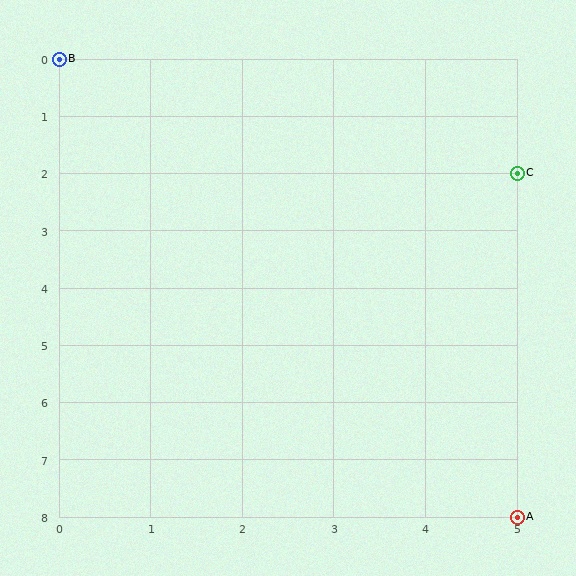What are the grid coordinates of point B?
Point B is at grid coordinates (0, 0).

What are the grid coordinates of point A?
Point A is at grid coordinates (5, 8).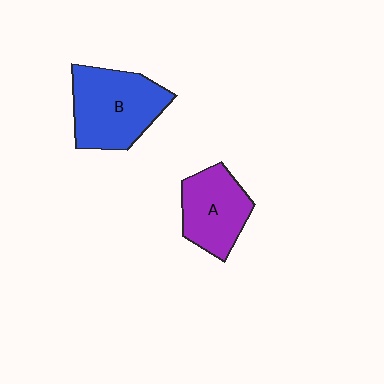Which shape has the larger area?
Shape B (blue).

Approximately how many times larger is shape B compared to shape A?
Approximately 1.3 times.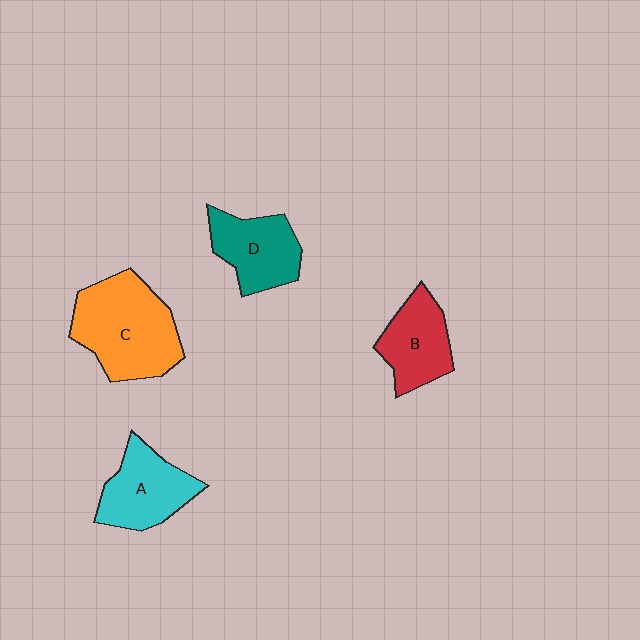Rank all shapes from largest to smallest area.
From largest to smallest: C (orange), A (cyan), D (teal), B (red).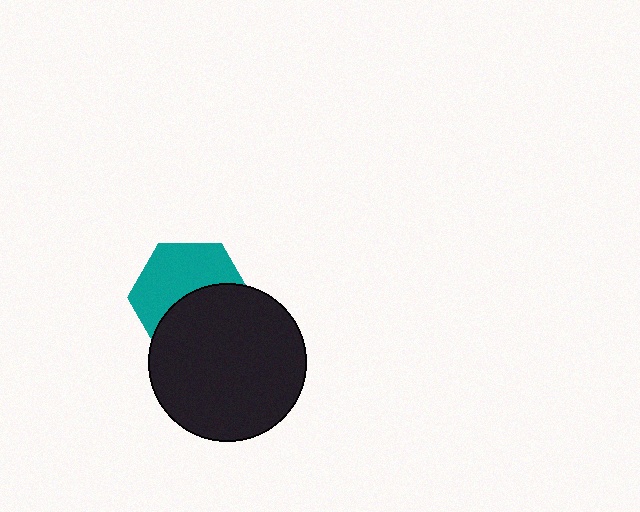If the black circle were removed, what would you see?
You would see the complete teal hexagon.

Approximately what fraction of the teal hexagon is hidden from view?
Roughly 47% of the teal hexagon is hidden behind the black circle.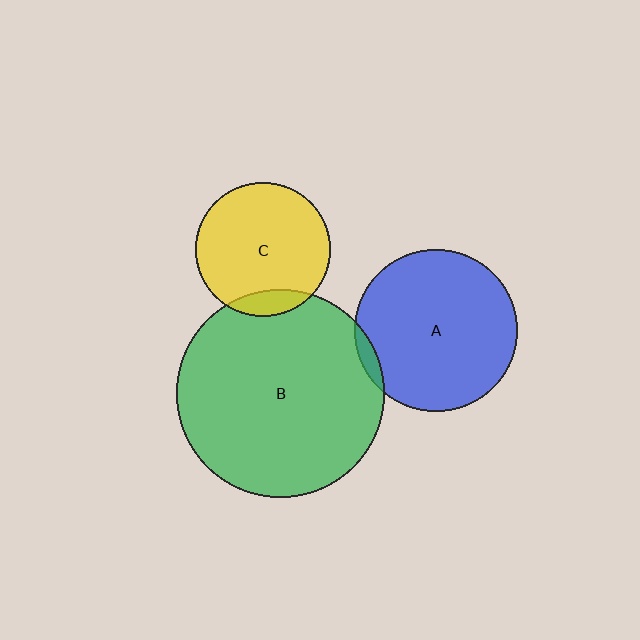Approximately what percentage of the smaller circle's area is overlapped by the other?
Approximately 10%.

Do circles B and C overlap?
Yes.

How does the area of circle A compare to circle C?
Approximately 1.5 times.